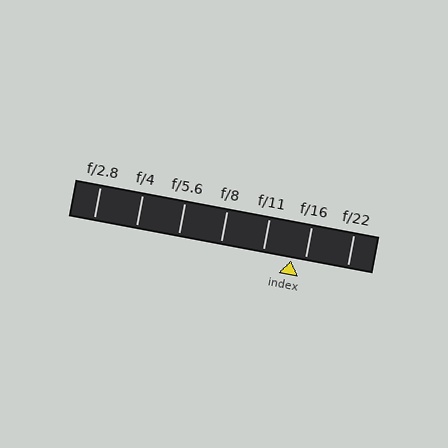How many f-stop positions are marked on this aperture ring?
There are 7 f-stop positions marked.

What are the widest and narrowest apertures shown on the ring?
The widest aperture shown is f/2.8 and the narrowest is f/22.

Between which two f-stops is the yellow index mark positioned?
The index mark is between f/11 and f/16.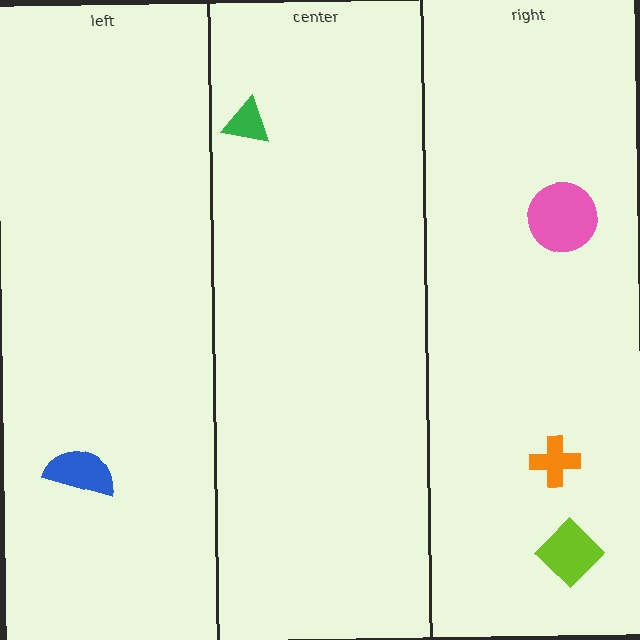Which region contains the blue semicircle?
The left region.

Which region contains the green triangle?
The center region.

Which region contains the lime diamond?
The right region.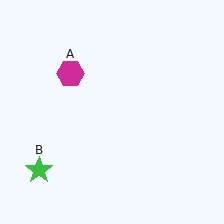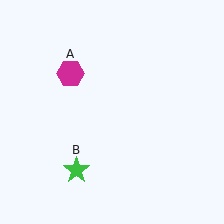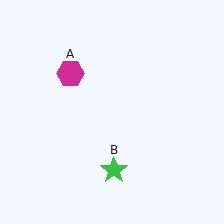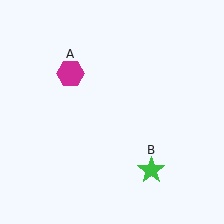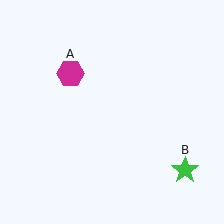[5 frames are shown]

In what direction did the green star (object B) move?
The green star (object B) moved right.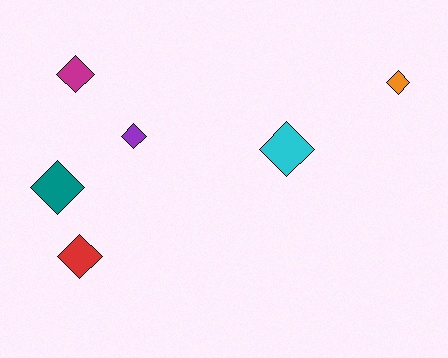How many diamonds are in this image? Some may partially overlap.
There are 6 diamonds.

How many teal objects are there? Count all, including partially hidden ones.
There is 1 teal object.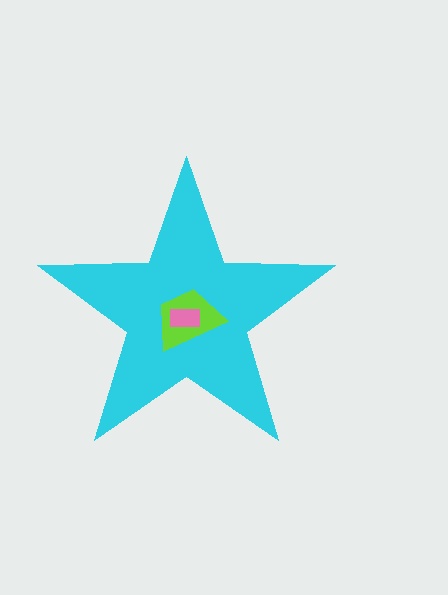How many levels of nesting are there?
3.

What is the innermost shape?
The pink rectangle.